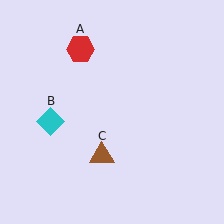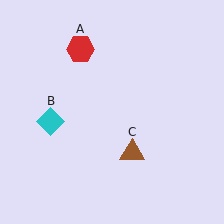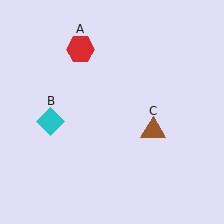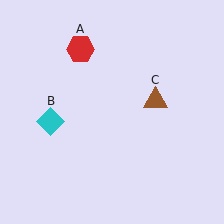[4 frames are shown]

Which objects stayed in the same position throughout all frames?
Red hexagon (object A) and cyan diamond (object B) remained stationary.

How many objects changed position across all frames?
1 object changed position: brown triangle (object C).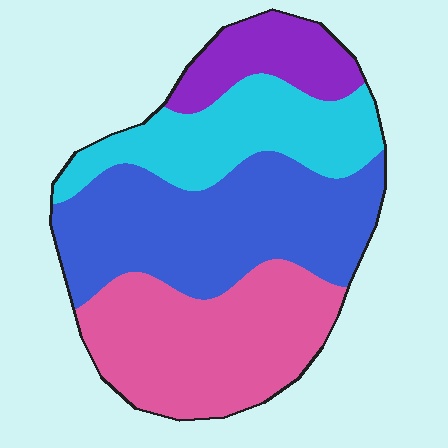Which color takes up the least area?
Purple, at roughly 10%.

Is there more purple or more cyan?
Cyan.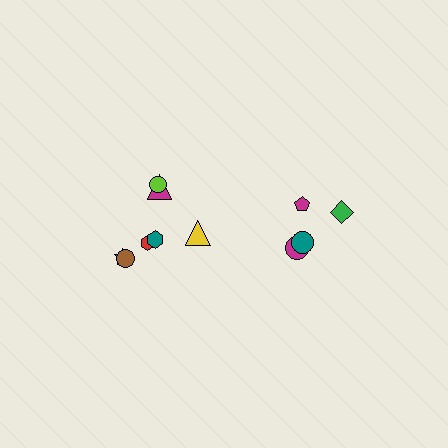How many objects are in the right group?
There are 4 objects.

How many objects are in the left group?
There are 7 objects.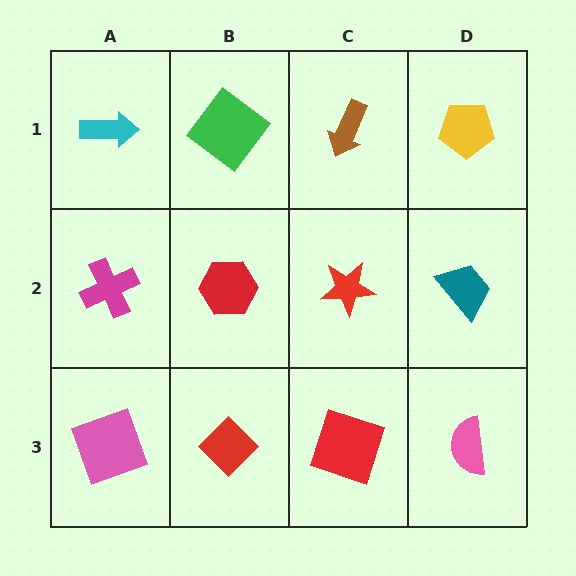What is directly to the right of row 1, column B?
A brown arrow.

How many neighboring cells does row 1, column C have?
3.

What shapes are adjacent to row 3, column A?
A magenta cross (row 2, column A), a red diamond (row 3, column B).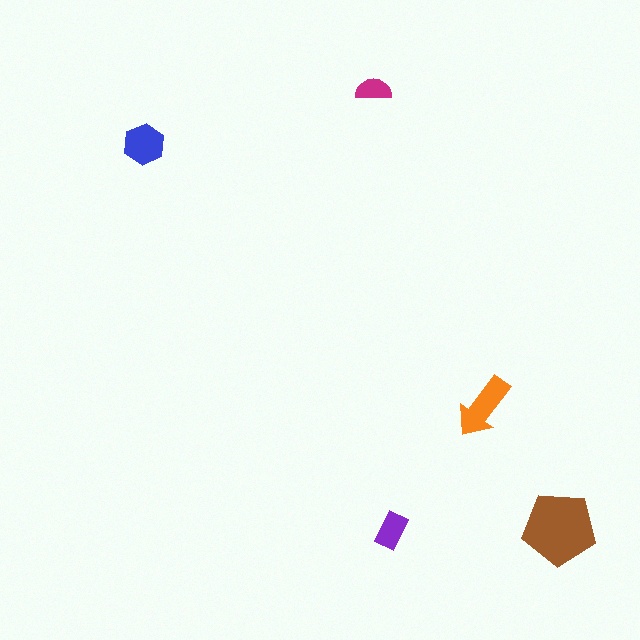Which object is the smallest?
The magenta semicircle.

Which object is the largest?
The brown pentagon.